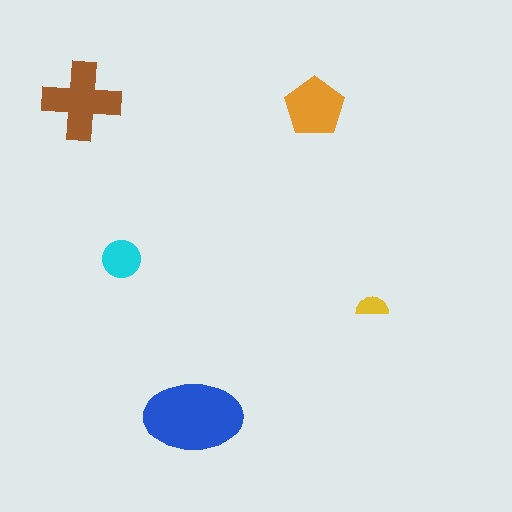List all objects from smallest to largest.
The yellow semicircle, the cyan circle, the orange pentagon, the brown cross, the blue ellipse.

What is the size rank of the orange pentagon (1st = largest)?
3rd.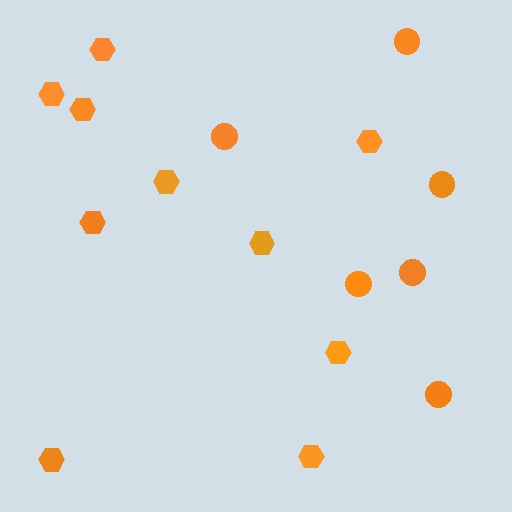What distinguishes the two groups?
There are 2 groups: one group of hexagons (10) and one group of circles (6).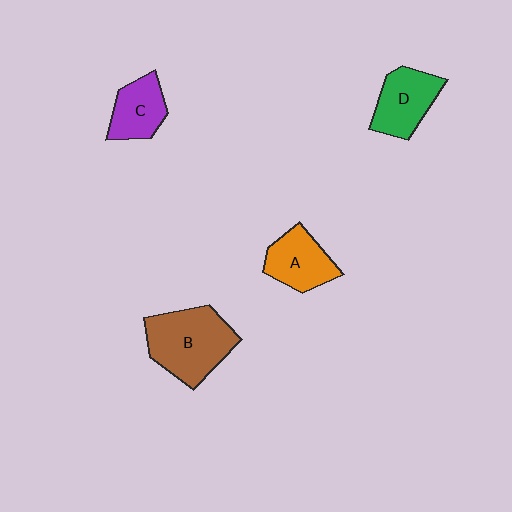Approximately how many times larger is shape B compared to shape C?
Approximately 1.8 times.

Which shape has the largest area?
Shape B (brown).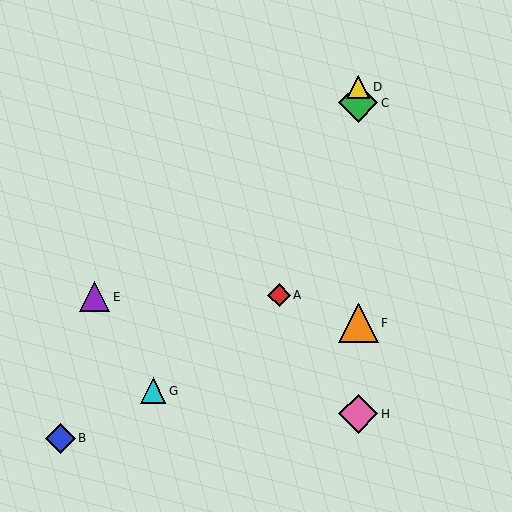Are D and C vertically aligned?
Yes, both are at x≈358.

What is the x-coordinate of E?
Object E is at x≈94.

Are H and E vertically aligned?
No, H is at x≈358 and E is at x≈94.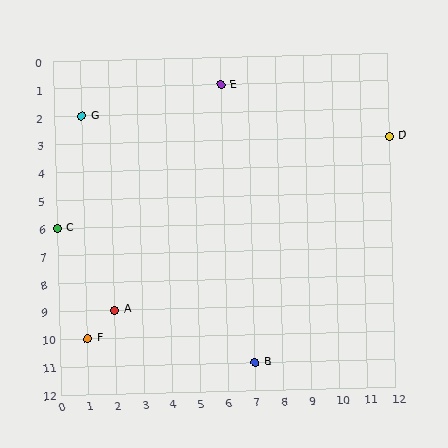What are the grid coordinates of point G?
Point G is at grid coordinates (1, 2).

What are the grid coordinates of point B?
Point B is at grid coordinates (7, 11).